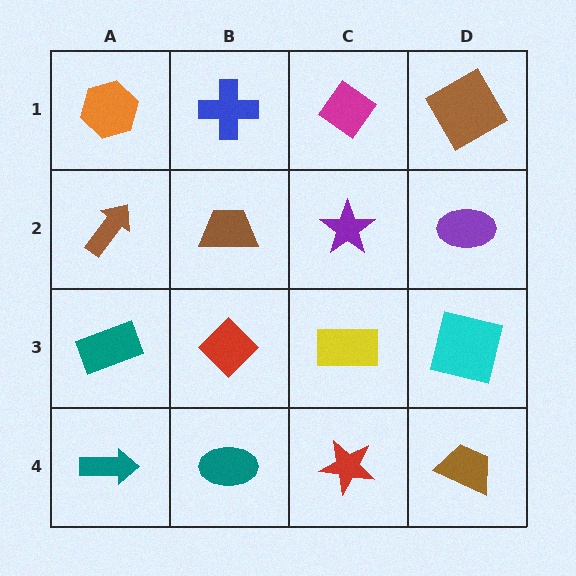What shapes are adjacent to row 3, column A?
A brown arrow (row 2, column A), a teal arrow (row 4, column A), a red diamond (row 3, column B).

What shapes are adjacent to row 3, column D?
A purple ellipse (row 2, column D), a brown trapezoid (row 4, column D), a yellow rectangle (row 3, column C).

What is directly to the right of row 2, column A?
A brown trapezoid.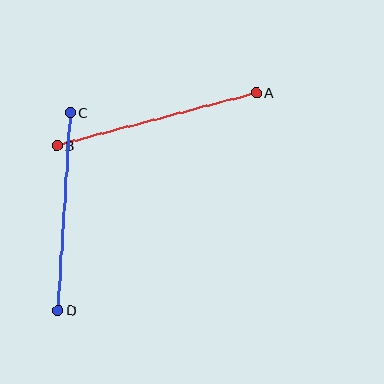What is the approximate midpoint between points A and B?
The midpoint is at approximately (157, 119) pixels.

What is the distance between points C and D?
The distance is approximately 198 pixels.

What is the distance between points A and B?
The distance is approximately 206 pixels.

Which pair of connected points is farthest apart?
Points A and B are farthest apart.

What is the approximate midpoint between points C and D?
The midpoint is at approximately (64, 211) pixels.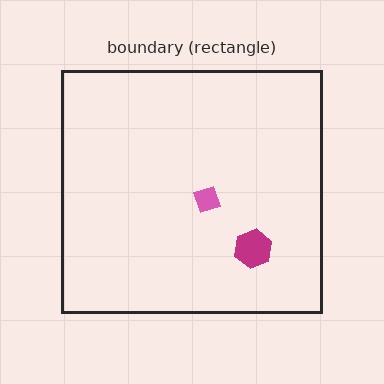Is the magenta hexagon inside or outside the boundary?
Inside.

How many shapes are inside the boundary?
2 inside, 0 outside.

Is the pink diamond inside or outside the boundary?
Inside.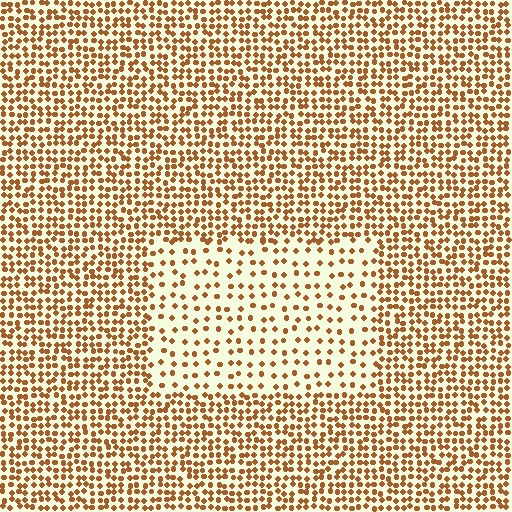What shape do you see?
I see a rectangle.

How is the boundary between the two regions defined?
The boundary is defined by a change in element density (approximately 2.3x ratio). All elements are the same color, size, and shape.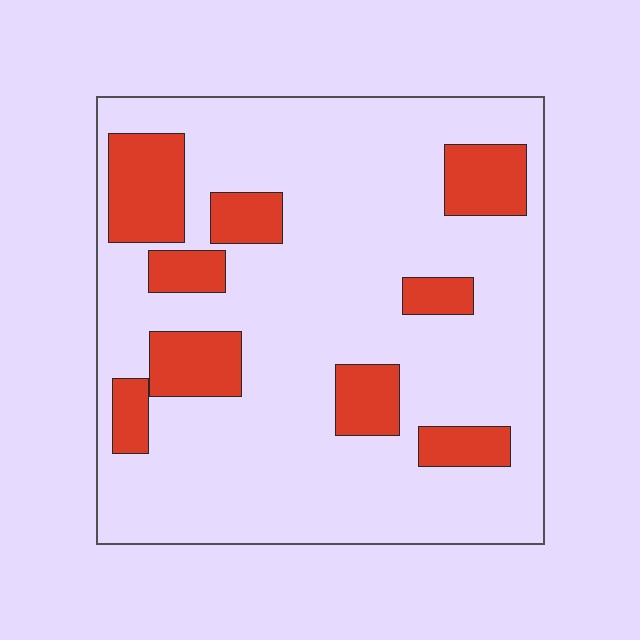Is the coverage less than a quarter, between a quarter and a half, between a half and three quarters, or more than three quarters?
Less than a quarter.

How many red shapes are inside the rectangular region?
9.